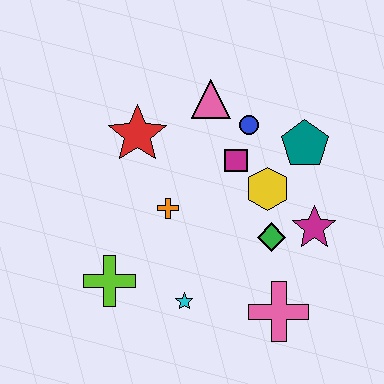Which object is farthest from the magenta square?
The lime cross is farthest from the magenta square.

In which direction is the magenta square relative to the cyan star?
The magenta square is above the cyan star.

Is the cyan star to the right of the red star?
Yes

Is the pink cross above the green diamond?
No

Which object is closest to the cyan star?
The lime cross is closest to the cyan star.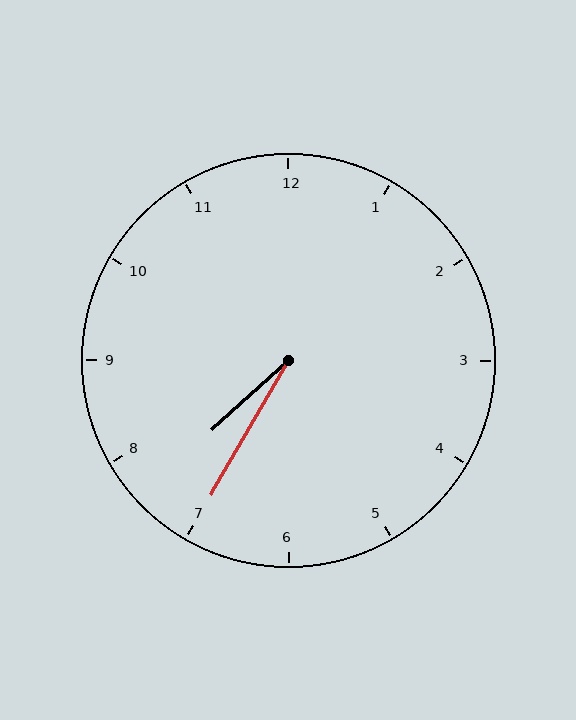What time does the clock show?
7:35.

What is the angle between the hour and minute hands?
Approximately 18 degrees.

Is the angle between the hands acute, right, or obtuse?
It is acute.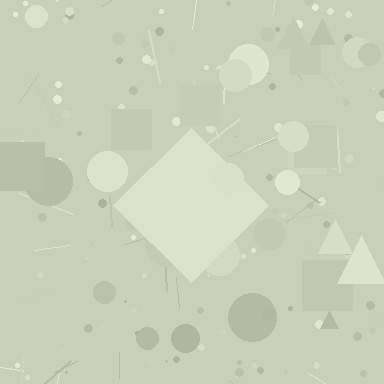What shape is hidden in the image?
A diamond is hidden in the image.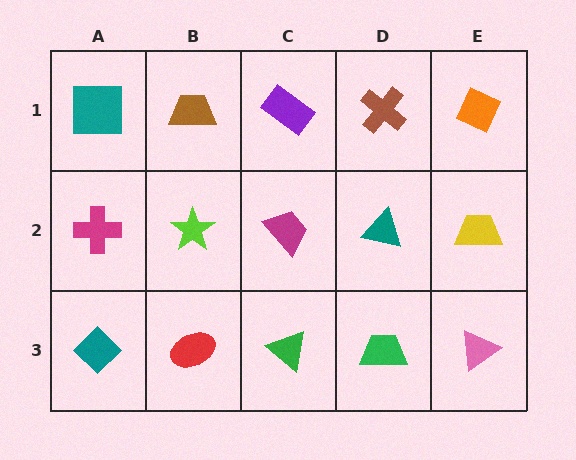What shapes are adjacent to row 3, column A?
A magenta cross (row 2, column A), a red ellipse (row 3, column B).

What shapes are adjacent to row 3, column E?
A yellow trapezoid (row 2, column E), a green trapezoid (row 3, column D).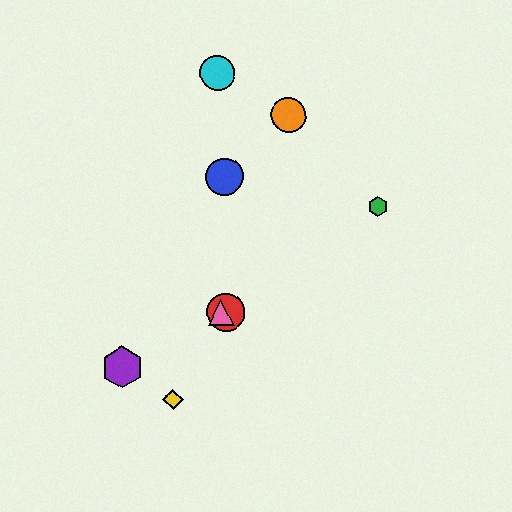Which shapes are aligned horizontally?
The red circle, the pink triangle are aligned horizontally.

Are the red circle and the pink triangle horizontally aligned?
Yes, both are at y≈312.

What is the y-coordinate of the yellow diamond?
The yellow diamond is at y≈400.